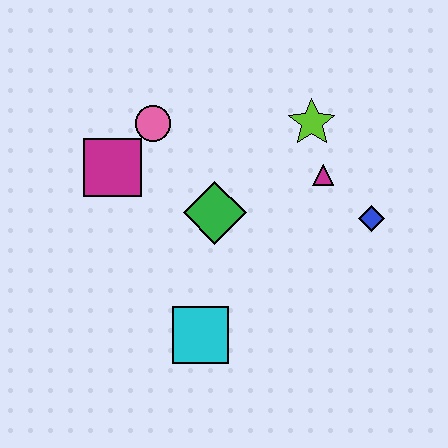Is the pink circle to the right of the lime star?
No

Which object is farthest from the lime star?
The cyan square is farthest from the lime star.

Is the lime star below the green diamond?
No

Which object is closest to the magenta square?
The pink circle is closest to the magenta square.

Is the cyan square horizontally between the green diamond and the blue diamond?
No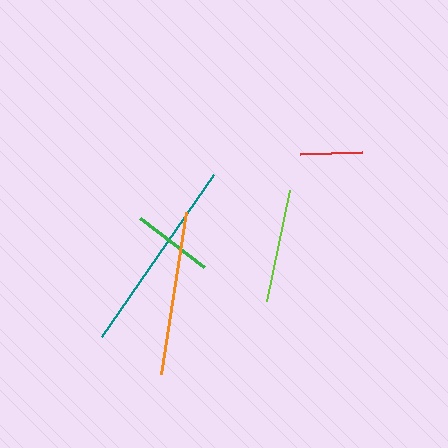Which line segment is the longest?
The teal line is the longest at approximately 197 pixels.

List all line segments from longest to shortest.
From longest to shortest: teal, orange, lime, green, red.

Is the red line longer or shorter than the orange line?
The orange line is longer than the red line.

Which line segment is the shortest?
The red line is the shortest at approximately 62 pixels.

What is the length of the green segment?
The green segment is approximately 81 pixels long.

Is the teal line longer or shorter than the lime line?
The teal line is longer than the lime line.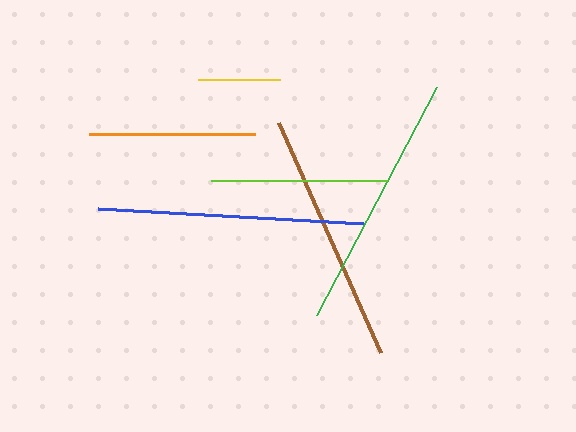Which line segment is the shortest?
The yellow line is the shortest at approximately 82 pixels.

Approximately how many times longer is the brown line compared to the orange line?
The brown line is approximately 1.5 times the length of the orange line.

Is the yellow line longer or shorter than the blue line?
The blue line is longer than the yellow line.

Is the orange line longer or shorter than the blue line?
The blue line is longer than the orange line.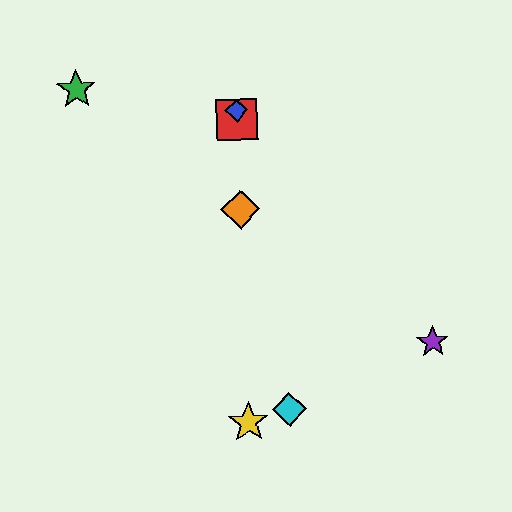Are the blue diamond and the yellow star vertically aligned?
Yes, both are at x≈236.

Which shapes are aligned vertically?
The red square, the blue diamond, the yellow star, the orange diamond are aligned vertically.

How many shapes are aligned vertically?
4 shapes (the red square, the blue diamond, the yellow star, the orange diamond) are aligned vertically.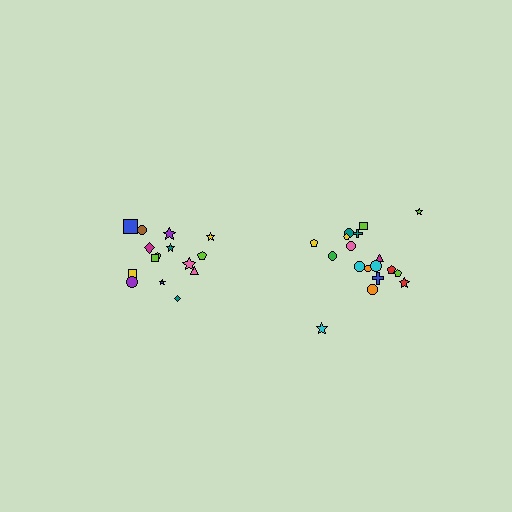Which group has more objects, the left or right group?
The right group.